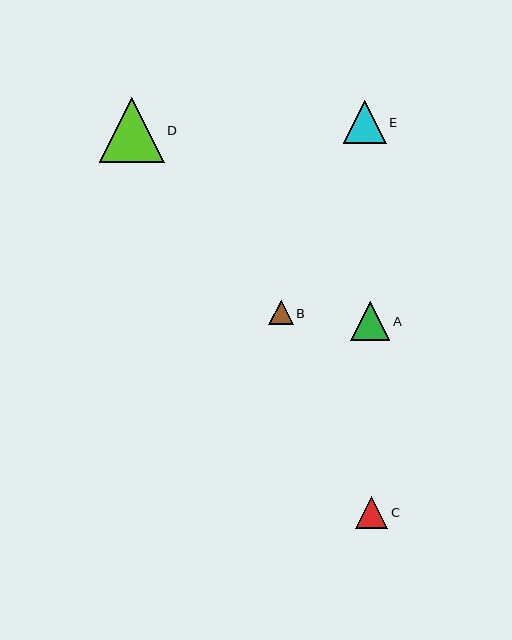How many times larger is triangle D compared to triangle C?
Triangle D is approximately 2.0 times the size of triangle C.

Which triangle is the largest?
Triangle D is the largest with a size of approximately 65 pixels.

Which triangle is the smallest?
Triangle B is the smallest with a size of approximately 24 pixels.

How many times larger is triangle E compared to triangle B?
Triangle E is approximately 1.8 times the size of triangle B.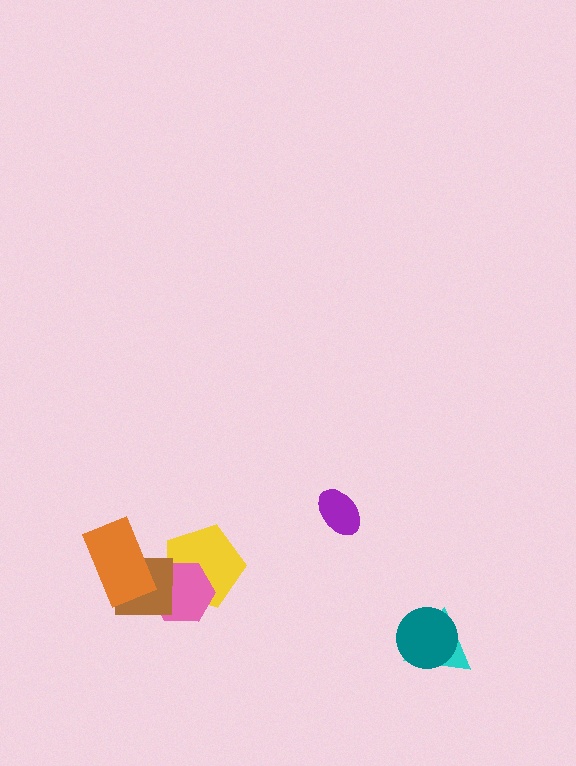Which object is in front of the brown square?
The orange rectangle is in front of the brown square.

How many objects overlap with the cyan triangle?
1 object overlaps with the cyan triangle.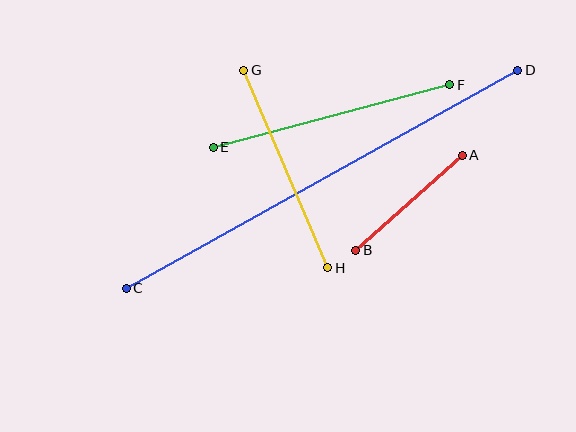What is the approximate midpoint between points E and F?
The midpoint is at approximately (332, 116) pixels.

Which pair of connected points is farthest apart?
Points C and D are farthest apart.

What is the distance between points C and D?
The distance is approximately 448 pixels.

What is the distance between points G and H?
The distance is approximately 215 pixels.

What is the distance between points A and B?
The distance is approximately 143 pixels.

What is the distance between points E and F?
The distance is approximately 244 pixels.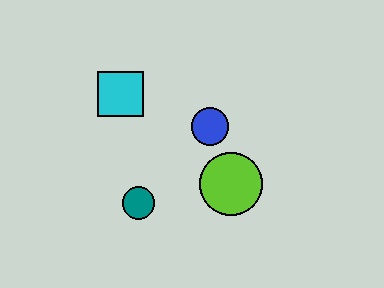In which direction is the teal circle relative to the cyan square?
The teal circle is below the cyan square.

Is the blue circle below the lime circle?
No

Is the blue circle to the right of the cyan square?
Yes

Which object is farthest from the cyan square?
The lime circle is farthest from the cyan square.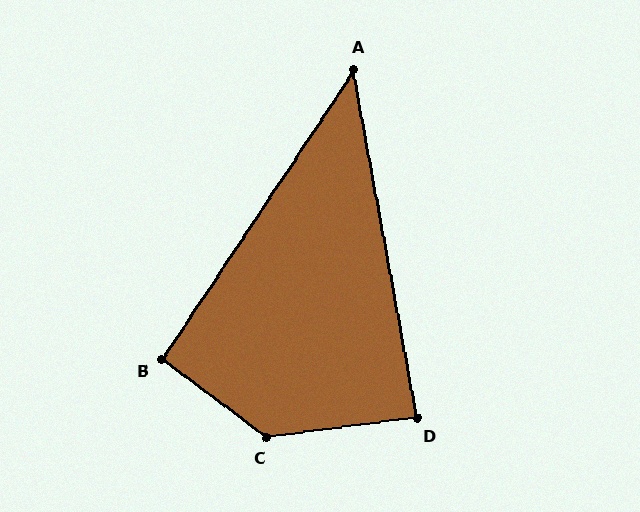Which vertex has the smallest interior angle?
A, at approximately 44 degrees.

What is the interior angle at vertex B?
Approximately 93 degrees (approximately right).